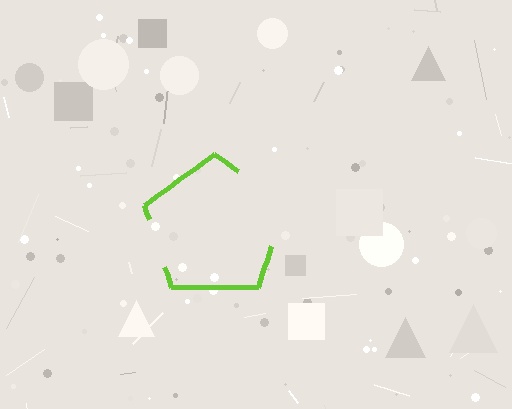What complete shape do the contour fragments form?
The contour fragments form a pentagon.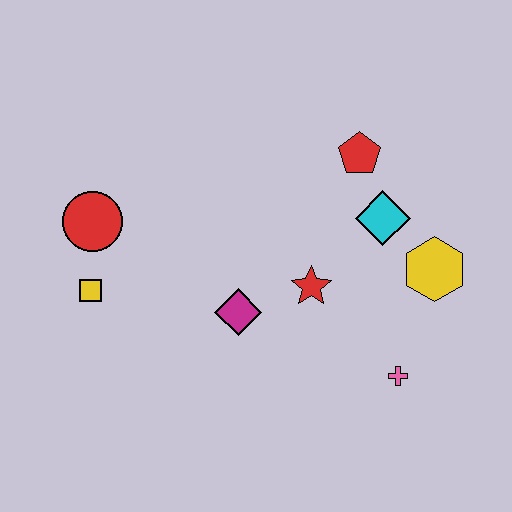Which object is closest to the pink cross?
The yellow hexagon is closest to the pink cross.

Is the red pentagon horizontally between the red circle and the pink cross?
Yes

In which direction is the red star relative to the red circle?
The red star is to the right of the red circle.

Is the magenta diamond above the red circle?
No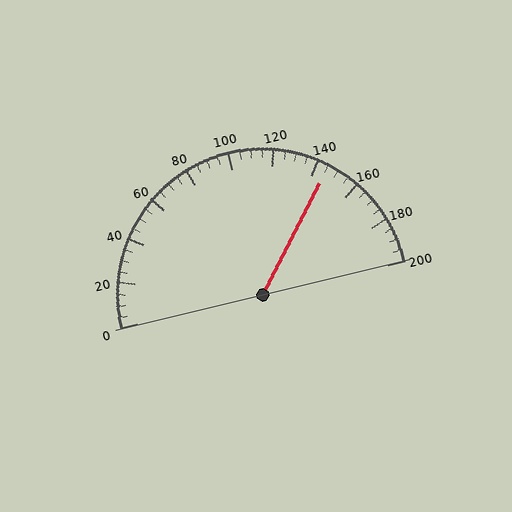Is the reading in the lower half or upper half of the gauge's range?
The reading is in the upper half of the range (0 to 200).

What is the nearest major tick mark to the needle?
The nearest major tick mark is 140.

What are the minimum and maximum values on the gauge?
The gauge ranges from 0 to 200.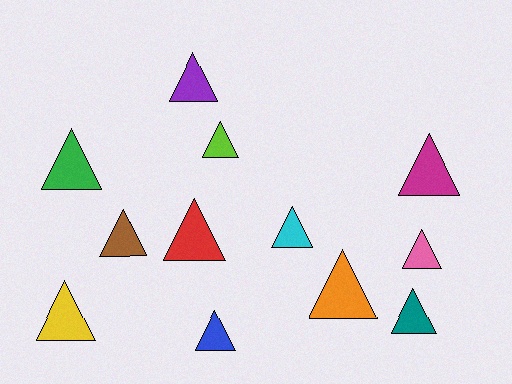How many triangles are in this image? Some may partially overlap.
There are 12 triangles.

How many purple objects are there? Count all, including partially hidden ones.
There is 1 purple object.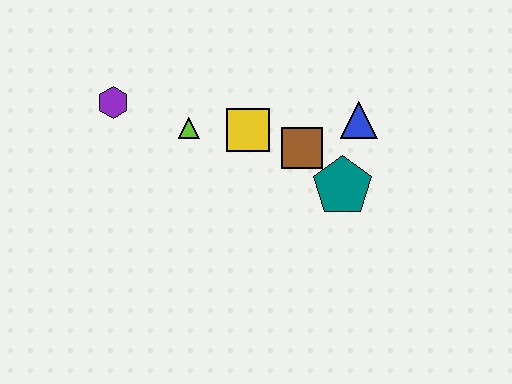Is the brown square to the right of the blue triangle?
No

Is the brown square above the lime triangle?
No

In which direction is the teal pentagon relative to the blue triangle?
The teal pentagon is below the blue triangle.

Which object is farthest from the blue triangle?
The purple hexagon is farthest from the blue triangle.